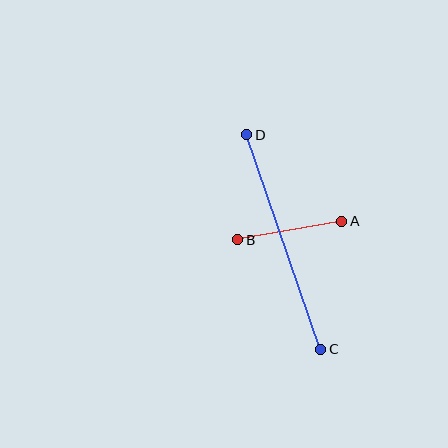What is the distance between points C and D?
The distance is approximately 227 pixels.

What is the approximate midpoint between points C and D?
The midpoint is at approximately (284, 242) pixels.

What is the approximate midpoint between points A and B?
The midpoint is at approximately (290, 231) pixels.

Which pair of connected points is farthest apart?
Points C and D are farthest apart.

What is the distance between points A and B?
The distance is approximately 106 pixels.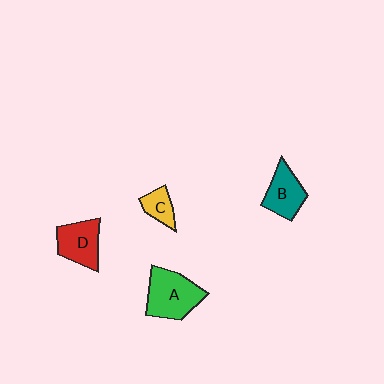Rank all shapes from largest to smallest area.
From largest to smallest: A (green), D (red), B (teal), C (yellow).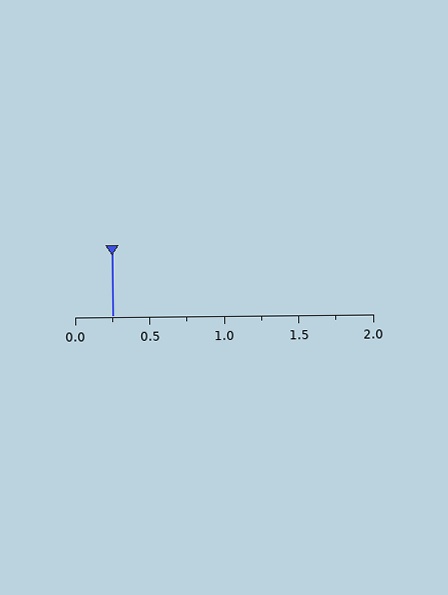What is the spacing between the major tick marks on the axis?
The major ticks are spaced 0.5 apart.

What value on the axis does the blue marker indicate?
The marker indicates approximately 0.25.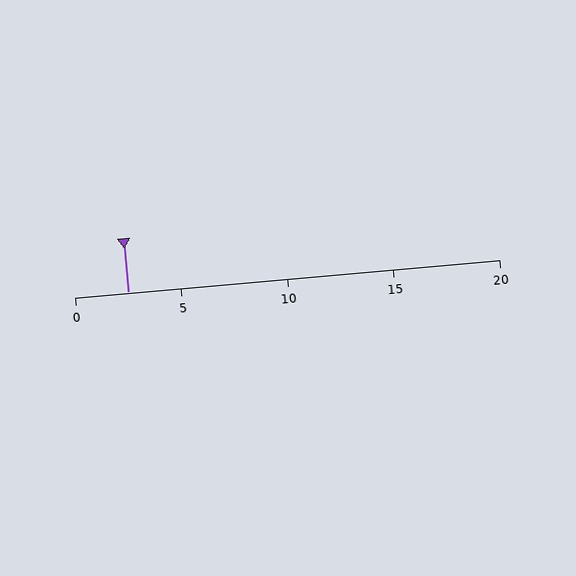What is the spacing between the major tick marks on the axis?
The major ticks are spaced 5 apart.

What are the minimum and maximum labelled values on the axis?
The axis runs from 0 to 20.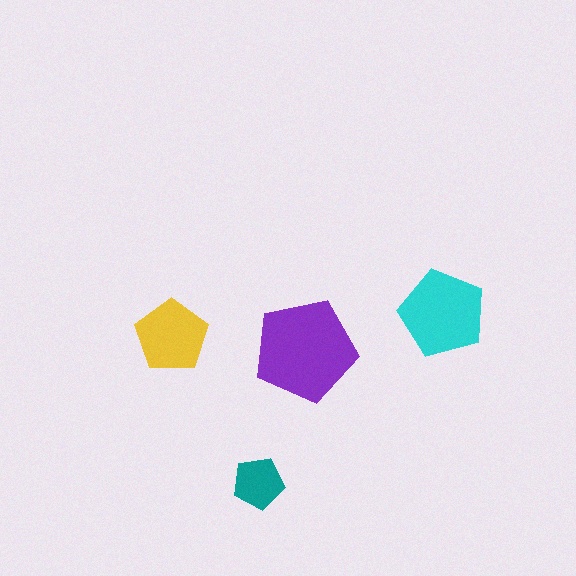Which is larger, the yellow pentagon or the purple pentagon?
The purple one.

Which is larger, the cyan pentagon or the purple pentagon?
The purple one.